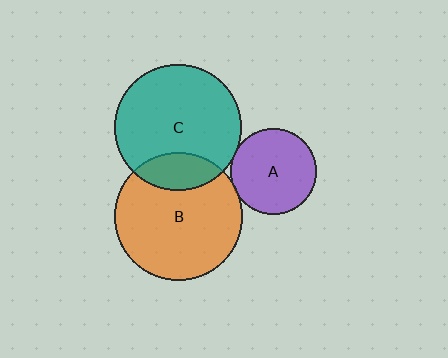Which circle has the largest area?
Circle B (orange).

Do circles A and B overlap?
Yes.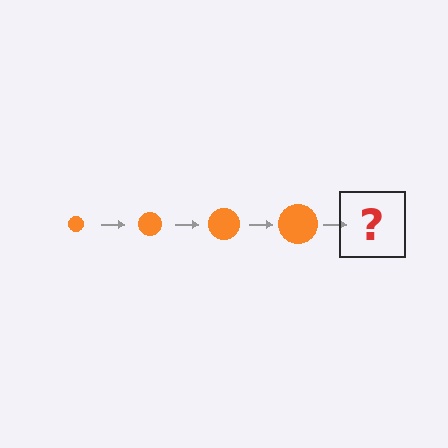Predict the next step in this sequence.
The next step is an orange circle, larger than the previous one.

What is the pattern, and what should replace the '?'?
The pattern is that the circle gets progressively larger each step. The '?' should be an orange circle, larger than the previous one.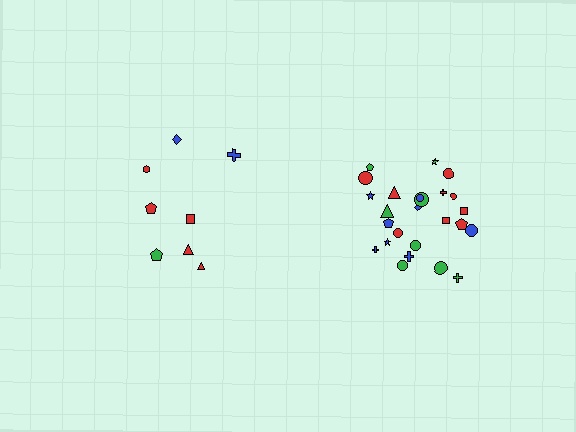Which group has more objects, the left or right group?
The right group.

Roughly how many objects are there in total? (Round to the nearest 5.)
Roughly 35 objects in total.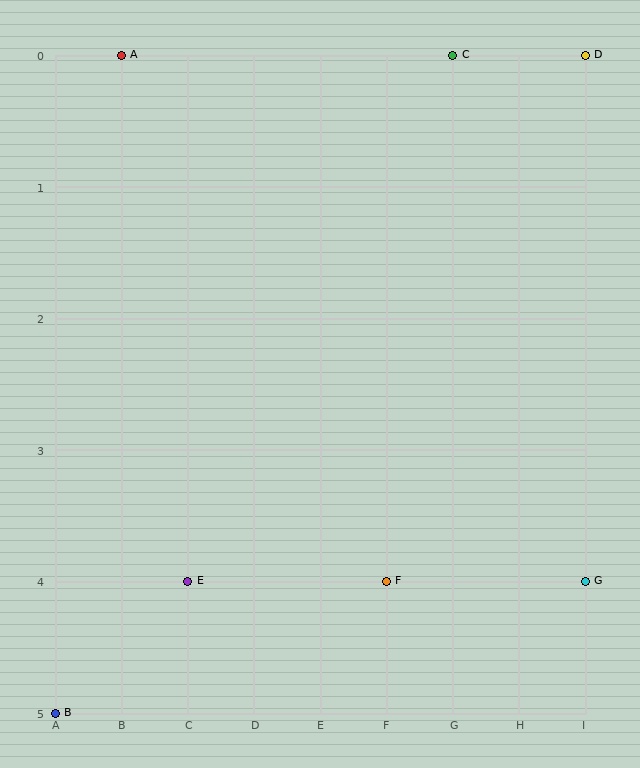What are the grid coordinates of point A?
Point A is at grid coordinates (B, 0).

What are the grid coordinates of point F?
Point F is at grid coordinates (F, 4).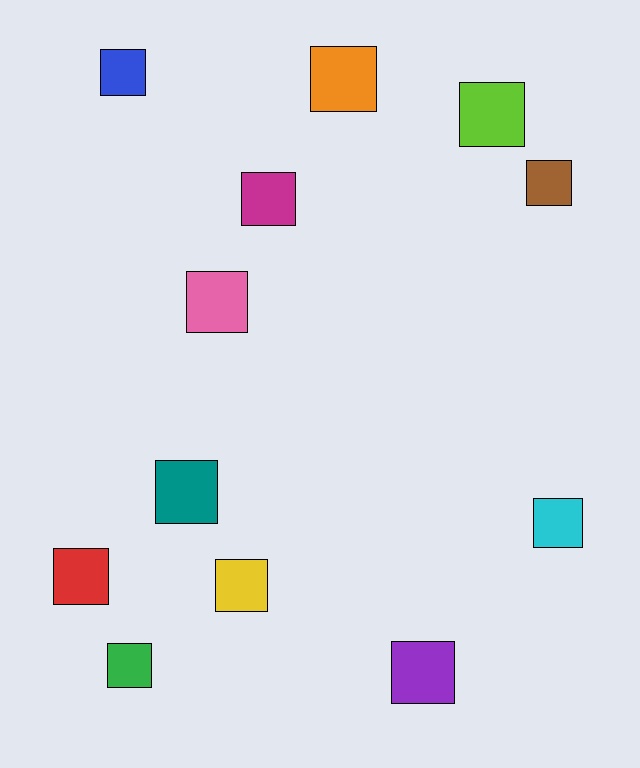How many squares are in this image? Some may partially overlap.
There are 12 squares.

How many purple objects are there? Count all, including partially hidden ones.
There is 1 purple object.